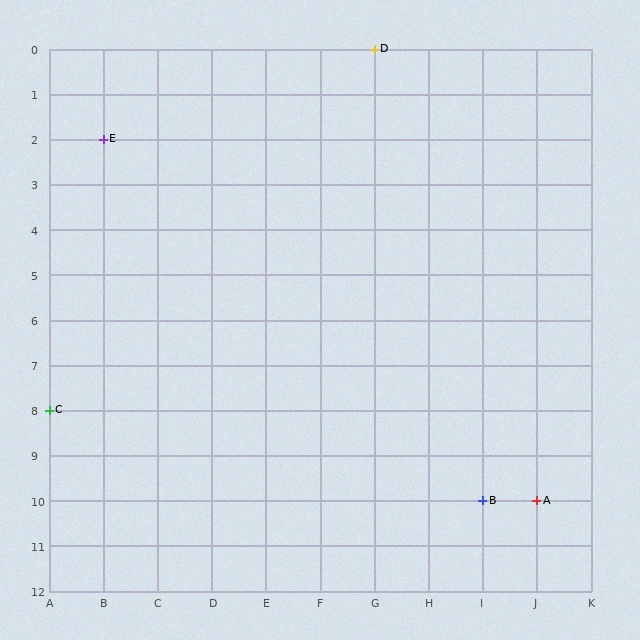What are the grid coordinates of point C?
Point C is at grid coordinates (A, 8).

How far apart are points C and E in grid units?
Points C and E are 1 column and 6 rows apart (about 6.1 grid units diagonally).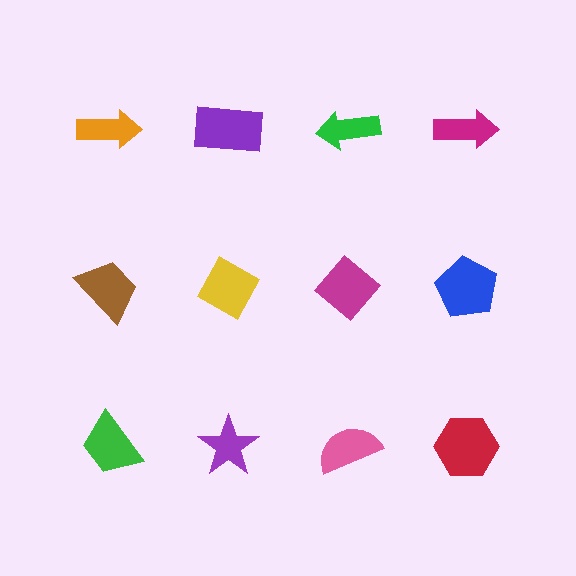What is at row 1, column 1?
An orange arrow.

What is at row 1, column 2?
A purple rectangle.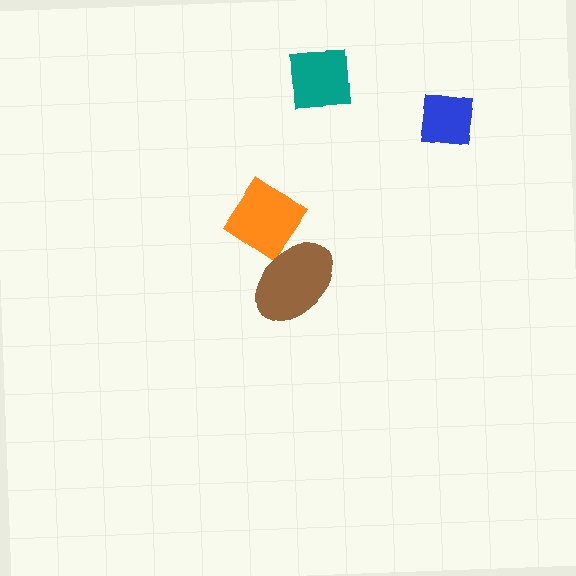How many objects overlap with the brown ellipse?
1 object overlaps with the brown ellipse.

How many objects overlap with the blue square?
0 objects overlap with the blue square.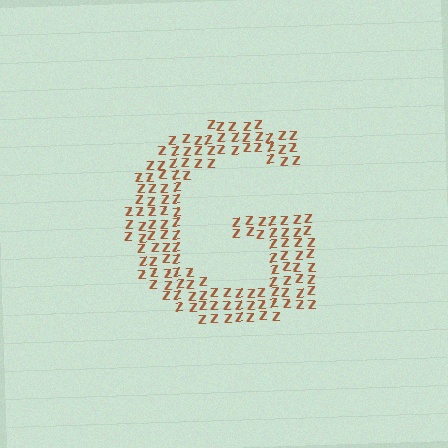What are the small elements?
The small elements are letter Z's.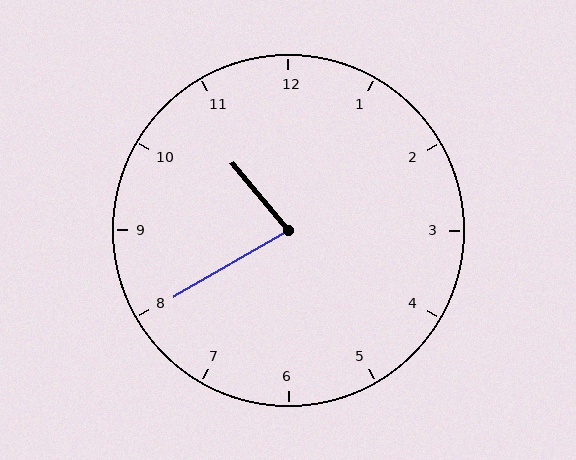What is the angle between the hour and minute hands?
Approximately 80 degrees.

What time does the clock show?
10:40.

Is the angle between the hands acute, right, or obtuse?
It is acute.